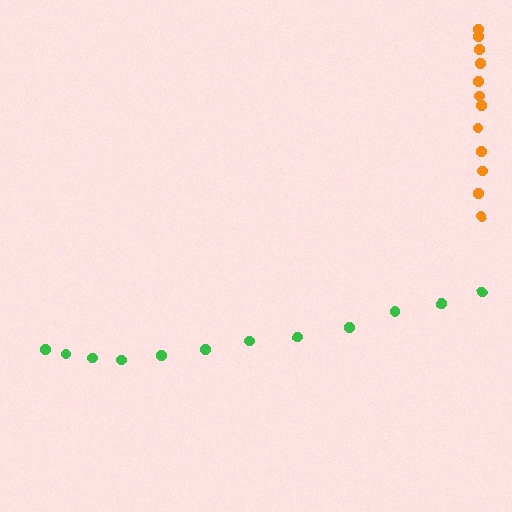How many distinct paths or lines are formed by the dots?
There are 2 distinct paths.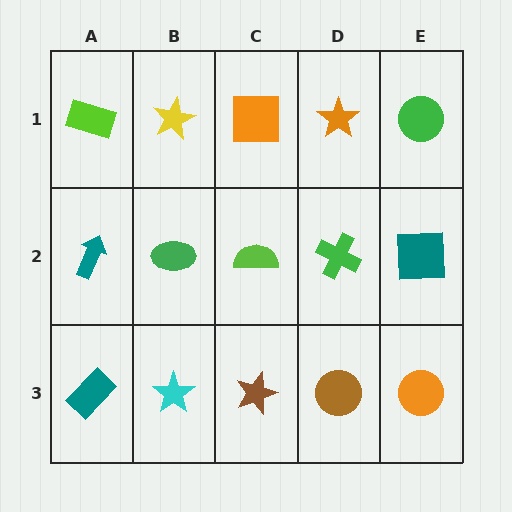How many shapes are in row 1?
5 shapes.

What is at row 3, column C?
A brown star.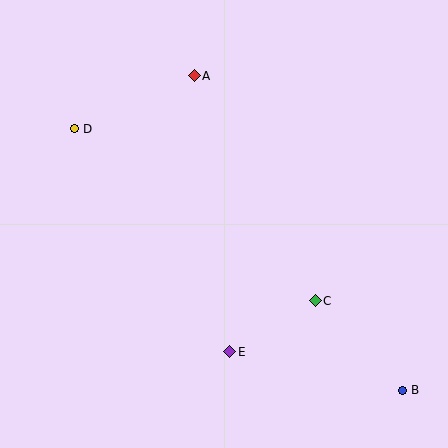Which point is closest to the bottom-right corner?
Point B is closest to the bottom-right corner.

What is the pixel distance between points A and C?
The distance between A and C is 256 pixels.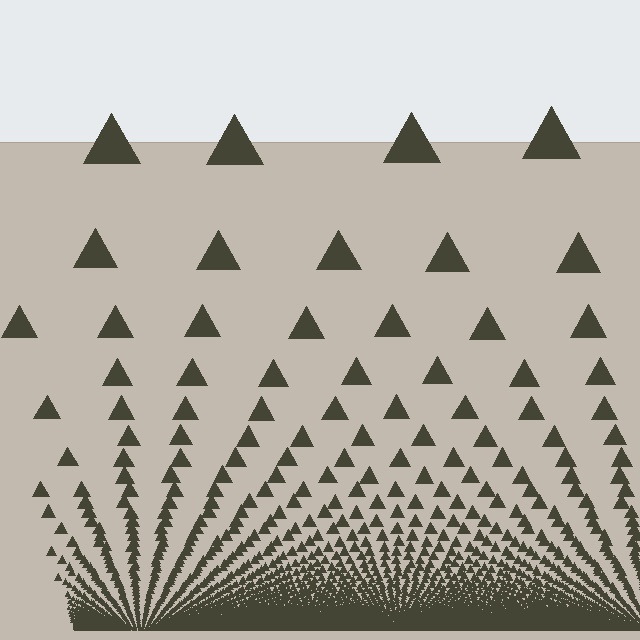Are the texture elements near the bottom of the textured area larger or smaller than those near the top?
Smaller. The gradient is inverted — elements near the bottom are smaller and denser.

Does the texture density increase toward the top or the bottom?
Density increases toward the bottom.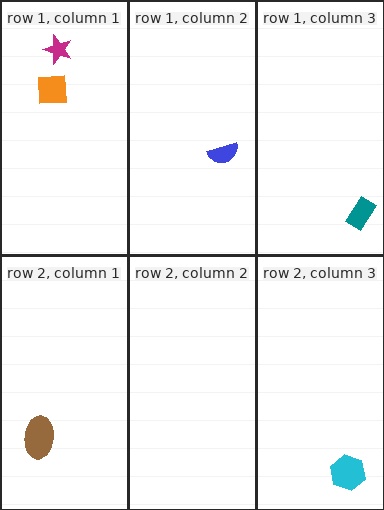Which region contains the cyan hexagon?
The row 2, column 3 region.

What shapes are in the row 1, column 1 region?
The magenta star, the orange square.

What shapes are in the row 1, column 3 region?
The teal rectangle.